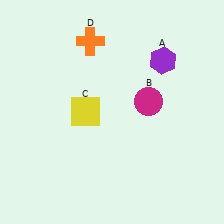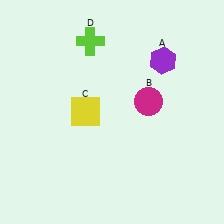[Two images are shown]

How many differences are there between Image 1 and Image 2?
There is 1 difference between the two images.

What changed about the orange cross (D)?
In Image 1, D is orange. In Image 2, it changed to lime.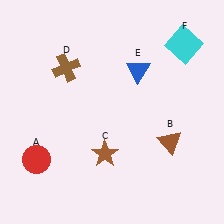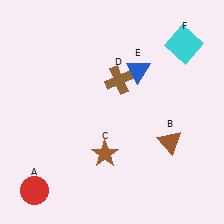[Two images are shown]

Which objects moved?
The objects that moved are: the red circle (A), the brown cross (D).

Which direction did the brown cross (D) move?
The brown cross (D) moved right.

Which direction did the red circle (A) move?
The red circle (A) moved down.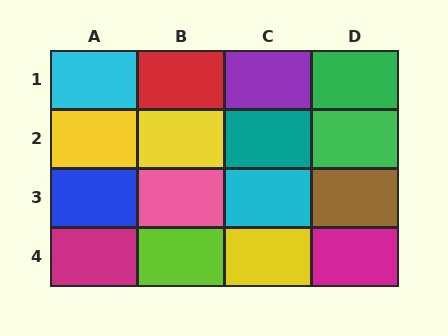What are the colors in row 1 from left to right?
Cyan, red, purple, green.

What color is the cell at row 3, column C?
Cyan.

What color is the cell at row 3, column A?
Blue.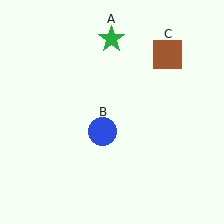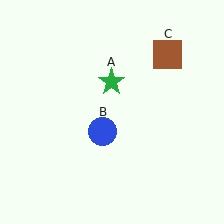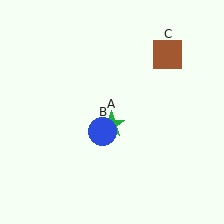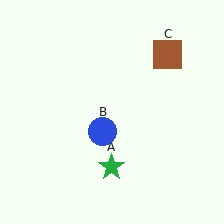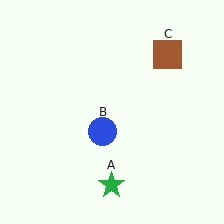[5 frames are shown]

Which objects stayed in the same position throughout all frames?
Blue circle (object B) and brown square (object C) remained stationary.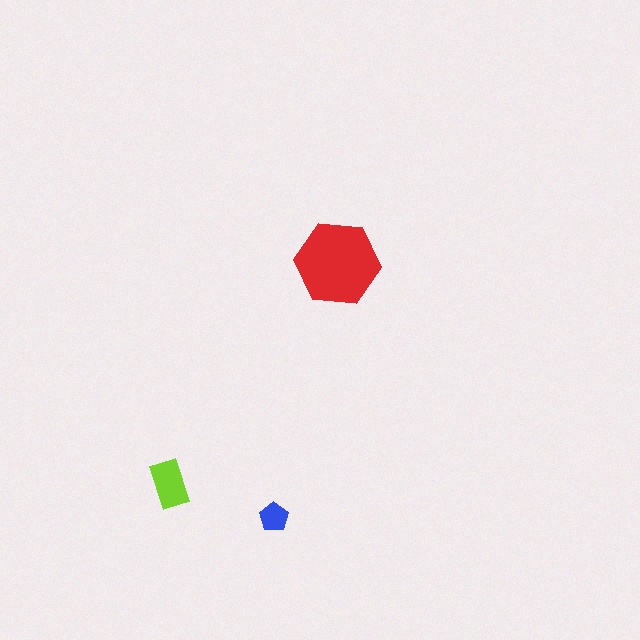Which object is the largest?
The red hexagon.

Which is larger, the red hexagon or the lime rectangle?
The red hexagon.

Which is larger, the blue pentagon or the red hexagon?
The red hexagon.